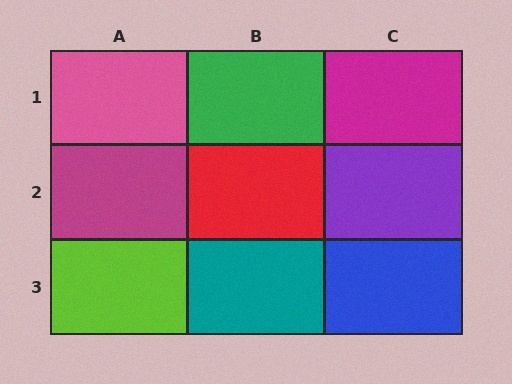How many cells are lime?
1 cell is lime.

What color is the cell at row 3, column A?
Lime.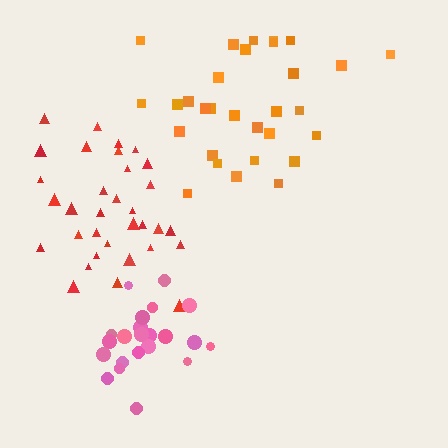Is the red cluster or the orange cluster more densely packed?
Red.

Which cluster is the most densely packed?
Pink.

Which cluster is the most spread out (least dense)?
Orange.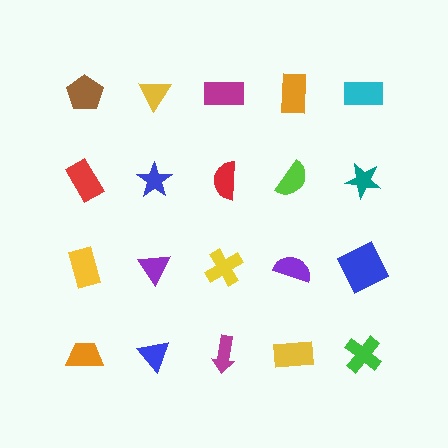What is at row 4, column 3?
A magenta arrow.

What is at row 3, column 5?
A blue square.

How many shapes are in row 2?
5 shapes.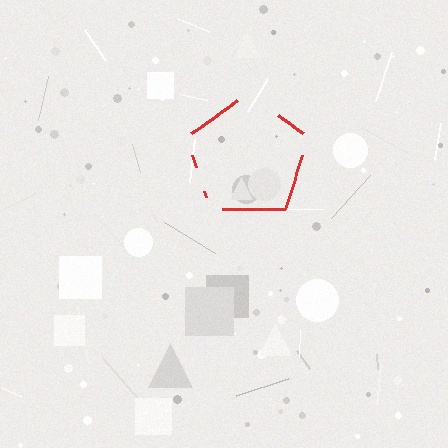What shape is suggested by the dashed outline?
The dashed outline suggests a pentagon.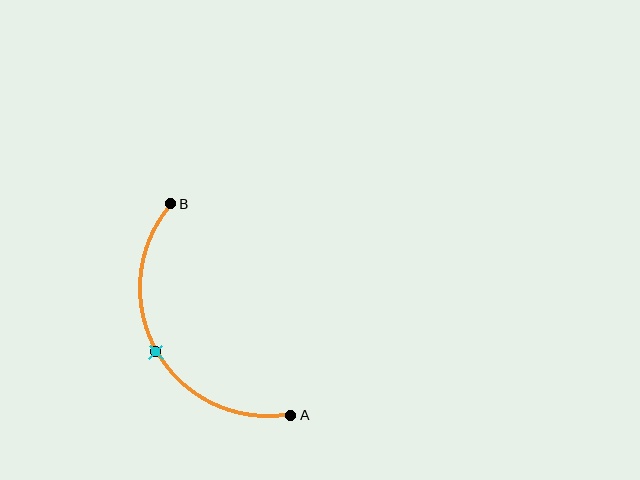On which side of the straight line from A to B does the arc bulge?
The arc bulges to the left of the straight line connecting A and B.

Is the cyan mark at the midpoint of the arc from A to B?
Yes. The cyan mark lies on the arc at equal arc-length from both A and B — it is the arc midpoint.